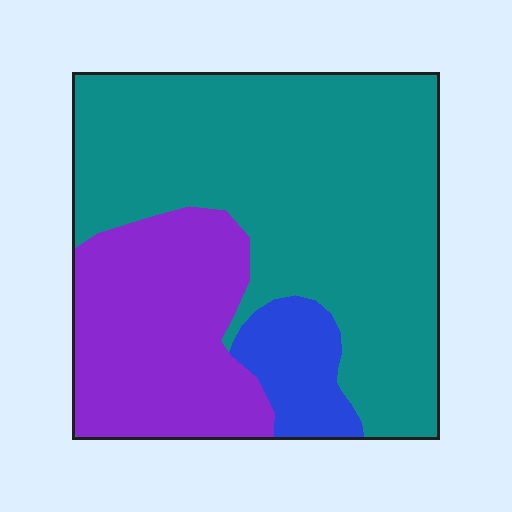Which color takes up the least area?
Blue, at roughly 10%.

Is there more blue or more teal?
Teal.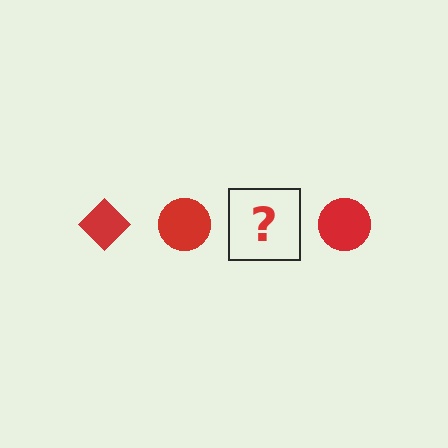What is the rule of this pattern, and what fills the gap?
The rule is that the pattern cycles through diamond, circle shapes in red. The gap should be filled with a red diamond.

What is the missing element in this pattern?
The missing element is a red diamond.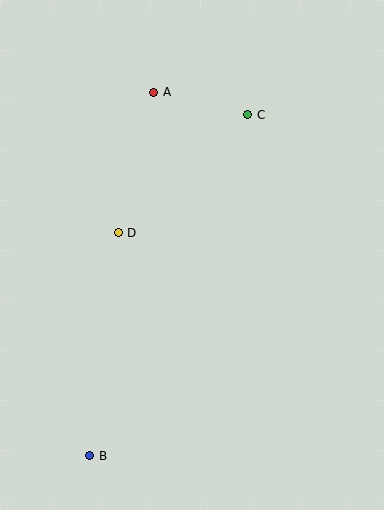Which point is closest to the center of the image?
Point D at (118, 233) is closest to the center.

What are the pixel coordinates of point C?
Point C is at (248, 115).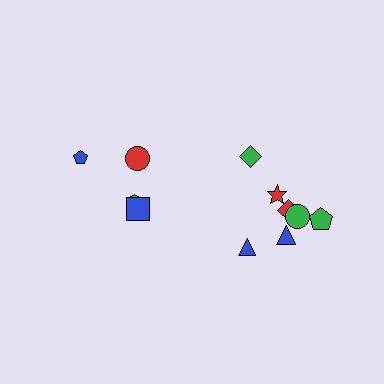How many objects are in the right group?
There are 7 objects.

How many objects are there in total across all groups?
There are 11 objects.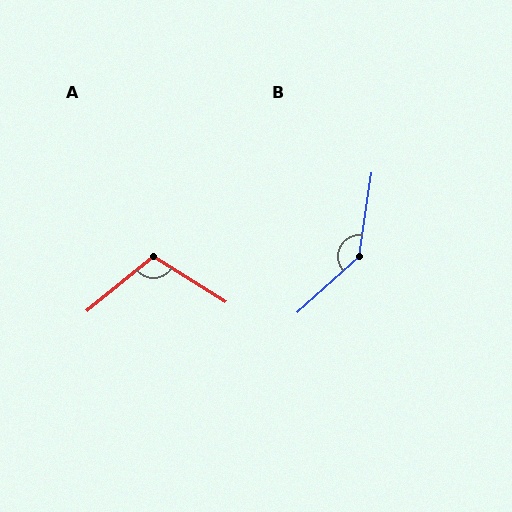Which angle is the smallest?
A, at approximately 109 degrees.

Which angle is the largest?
B, at approximately 141 degrees.